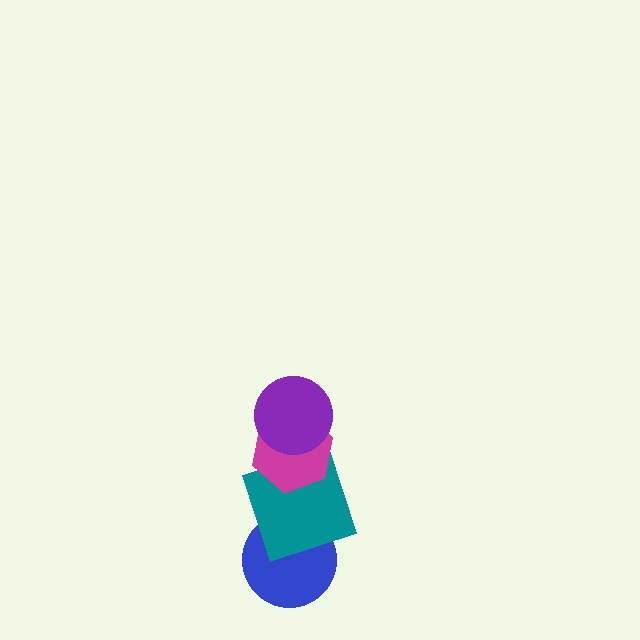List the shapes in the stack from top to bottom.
From top to bottom: the purple circle, the magenta hexagon, the teal square, the blue circle.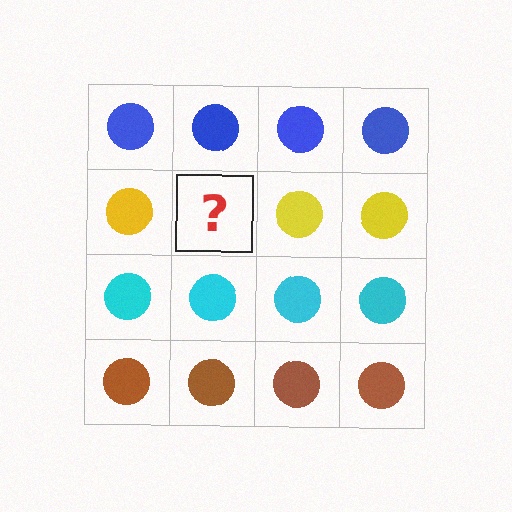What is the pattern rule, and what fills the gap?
The rule is that each row has a consistent color. The gap should be filled with a yellow circle.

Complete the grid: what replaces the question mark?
The question mark should be replaced with a yellow circle.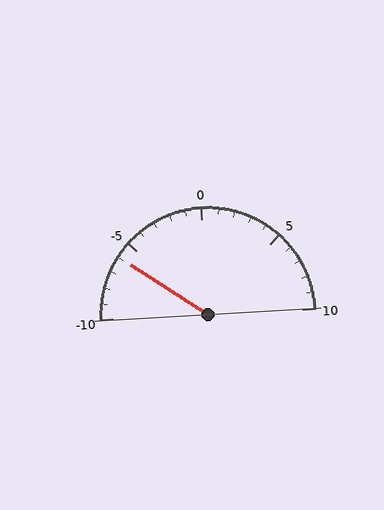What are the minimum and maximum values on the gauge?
The gauge ranges from -10 to 10.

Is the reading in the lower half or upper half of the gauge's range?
The reading is in the lower half of the range (-10 to 10).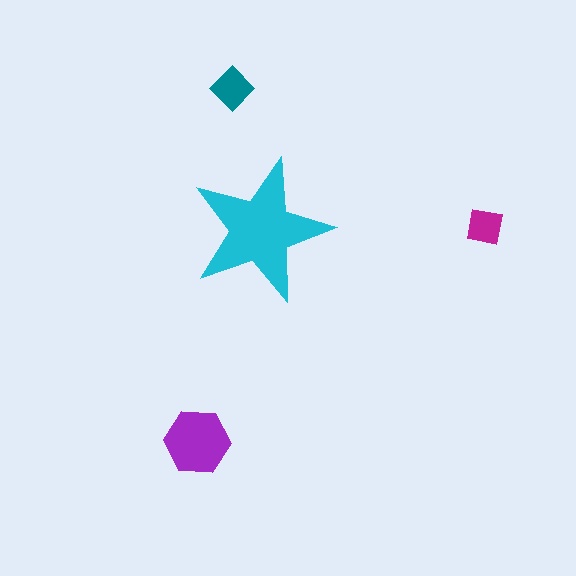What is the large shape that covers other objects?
A cyan star.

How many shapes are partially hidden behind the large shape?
0 shapes are partially hidden.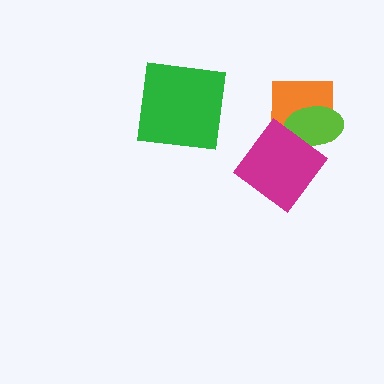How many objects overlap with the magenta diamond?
2 objects overlap with the magenta diamond.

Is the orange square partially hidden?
Yes, it is partially covered by another shape.